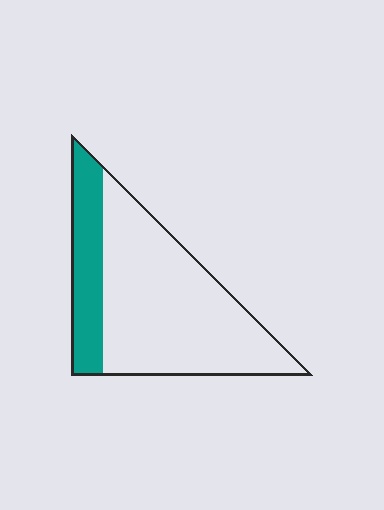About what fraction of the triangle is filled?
About one quarter (1/4).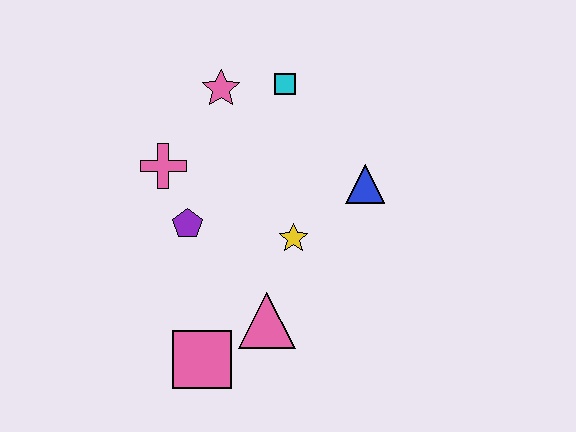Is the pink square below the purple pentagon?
Yes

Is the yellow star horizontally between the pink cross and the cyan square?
No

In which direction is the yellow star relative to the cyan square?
The yellow star is below the cyan square.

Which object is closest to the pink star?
The cyan square is closest to the pink star.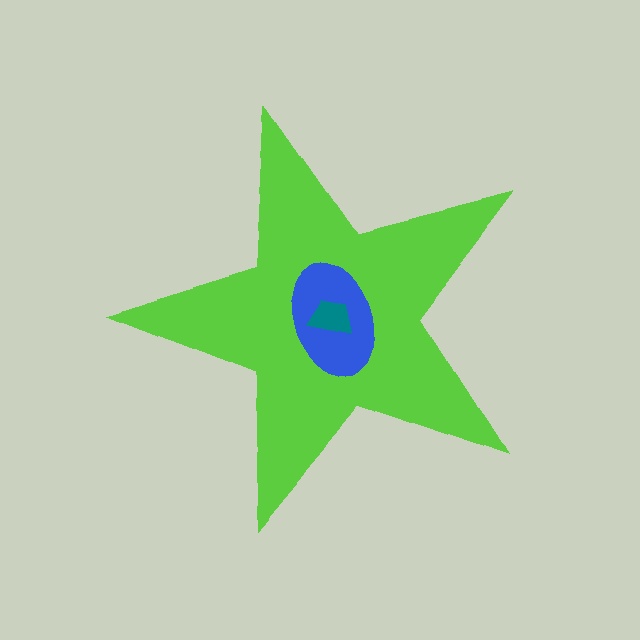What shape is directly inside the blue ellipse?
The teal trapezoid.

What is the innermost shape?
The teal trapezoid.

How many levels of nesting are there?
3.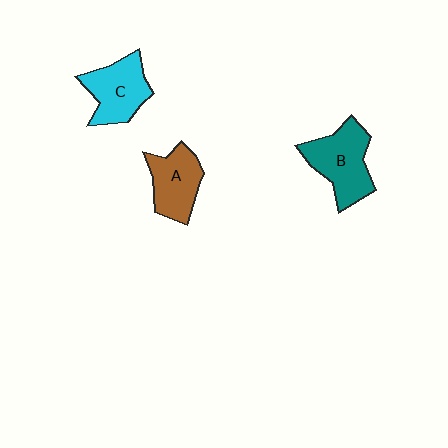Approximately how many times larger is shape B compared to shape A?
Approximately 1.3 times.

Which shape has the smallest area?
Shape A (brown).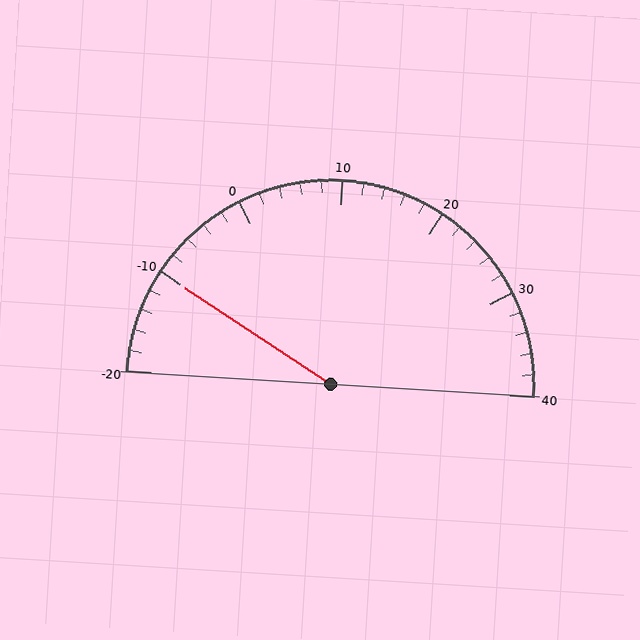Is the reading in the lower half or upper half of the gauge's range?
The reading is in the lower half of the range (-20 to 40).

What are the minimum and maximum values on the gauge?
The gauge ranges from -20 to 40.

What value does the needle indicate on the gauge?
The needle indicates approximately -10.